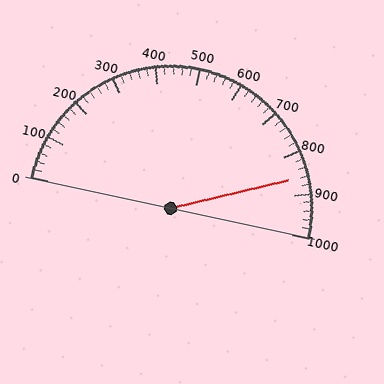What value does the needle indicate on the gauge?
The needle indicates approximately 860.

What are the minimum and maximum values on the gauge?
The gauge ranges from 0 to 1000.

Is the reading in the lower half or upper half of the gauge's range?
The reading is in the upper half of the range (0 to 1000).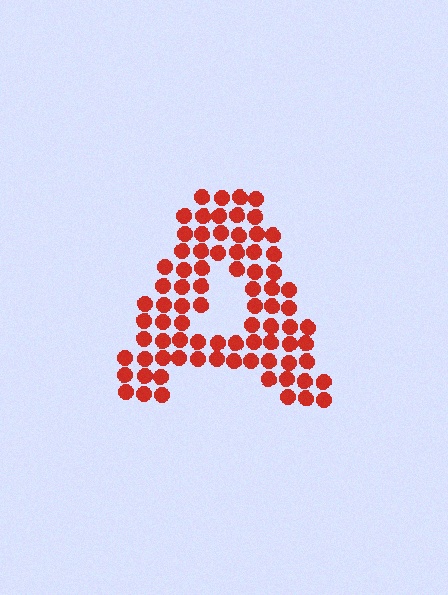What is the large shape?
The large shape is the letter A.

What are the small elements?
The small elements are circles.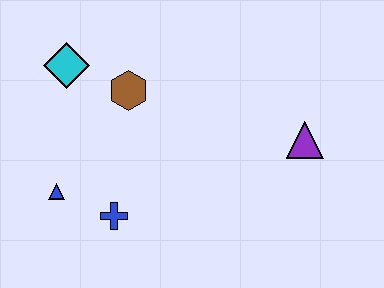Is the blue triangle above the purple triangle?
No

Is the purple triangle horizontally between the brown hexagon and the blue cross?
No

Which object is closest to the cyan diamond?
The brown hexagon is closest to the cyan diamond.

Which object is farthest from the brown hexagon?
The purple triangle is farthest from the brown hexagon.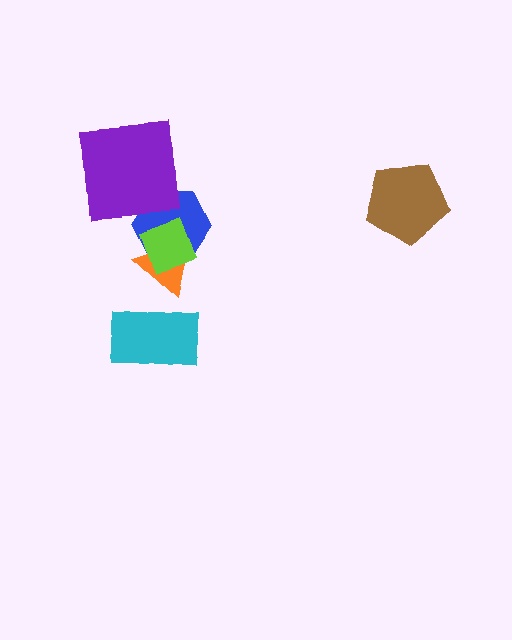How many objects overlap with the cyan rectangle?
0 objects overlap with the cyan rectangle.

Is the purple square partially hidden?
No, no other shape covers it.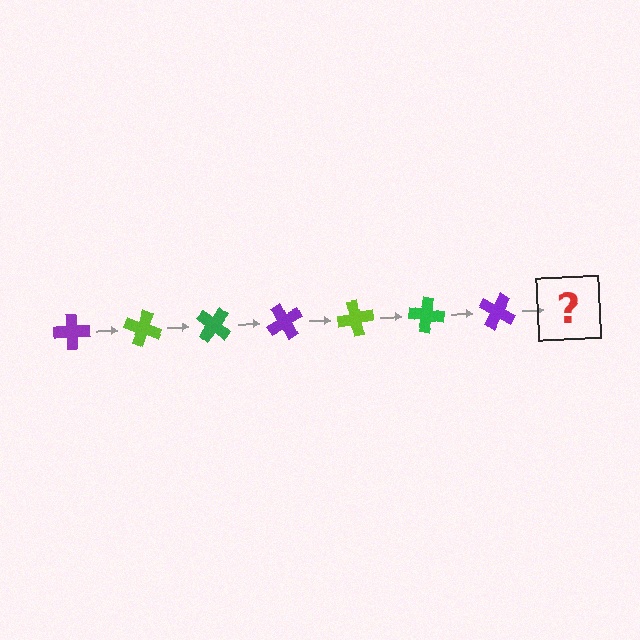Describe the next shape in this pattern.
It should be a lime cross, rotated 140 degrees from the start.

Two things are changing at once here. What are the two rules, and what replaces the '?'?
The two rules are that it rotates 20 degrees each step and the color cycles through purple, lime, and green. The '?' should be a lime cross, rotated 140 degrees from the start.